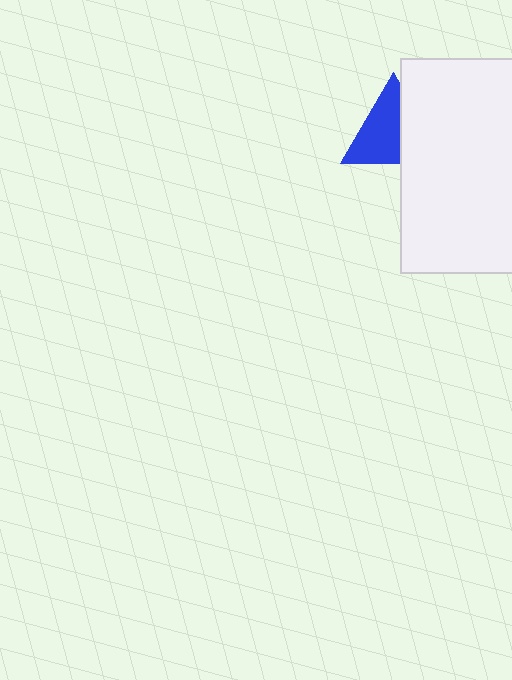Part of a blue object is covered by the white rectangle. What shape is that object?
It is a triangle.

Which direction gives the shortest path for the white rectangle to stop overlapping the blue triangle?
Moving right gives the shortest separation.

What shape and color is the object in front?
The object in front is a white rectangle.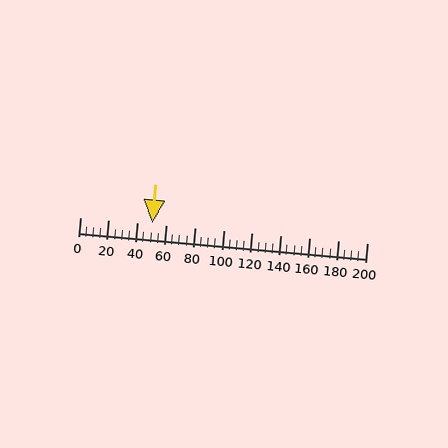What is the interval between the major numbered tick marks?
The major tick marks are spaced 20 units apart.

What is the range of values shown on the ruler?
The ruler shows values from 0 to 200.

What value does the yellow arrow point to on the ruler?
The yellow arrow points to approximately 50.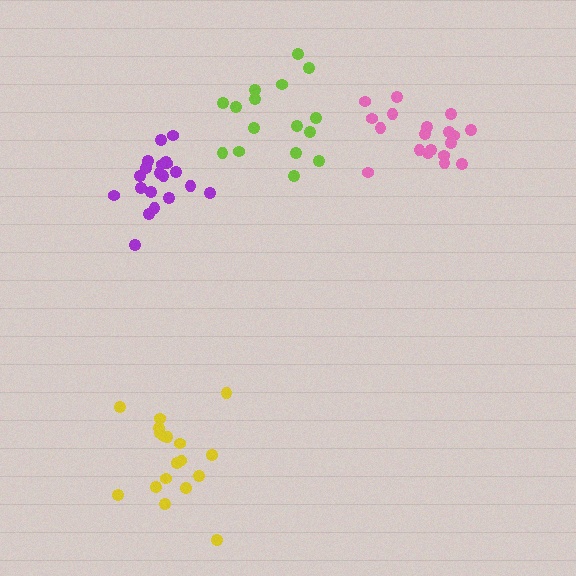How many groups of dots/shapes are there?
There are 4 groups.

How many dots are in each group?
Group 1: 20 dots, Group 2: 18 dots, Group 3: 16 dots, Group 4: 19 dots (73 total).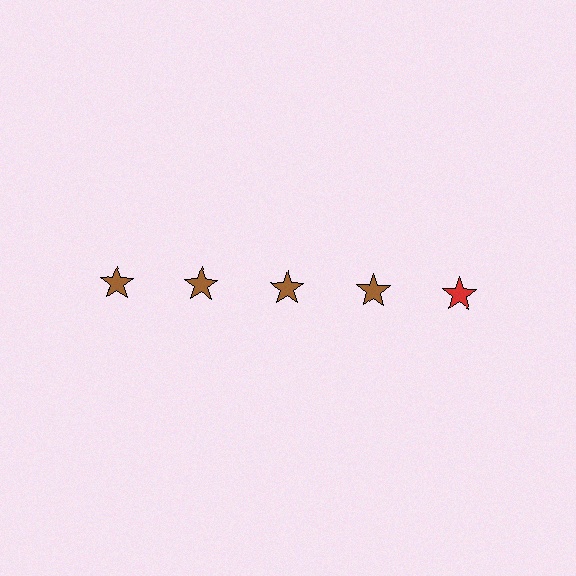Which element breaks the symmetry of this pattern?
The red star in the top row, rightmost column breaks the symmetry. All other shapes are brown stars.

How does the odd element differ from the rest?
It has a different color: red instead of brown.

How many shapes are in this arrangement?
There are 5 shapes arranged in a grid pattern.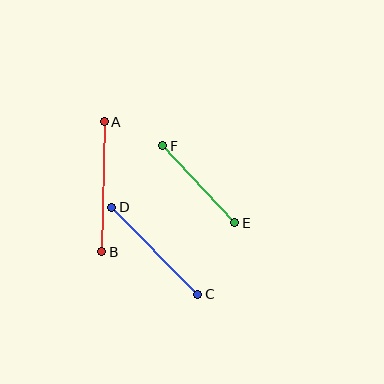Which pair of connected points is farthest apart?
Points A and B are farthest apart.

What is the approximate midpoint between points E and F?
The midpoint is at approximately (199, 184) pixels.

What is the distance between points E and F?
The distance is approximately 105 pixels.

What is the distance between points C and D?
The distance is approximately 122 pixels.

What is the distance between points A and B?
The distance is approximately 130 pixels.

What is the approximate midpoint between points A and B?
The midpoint is at approximately (103, 187) pixels.